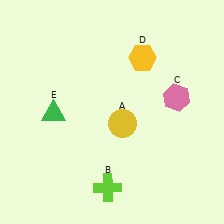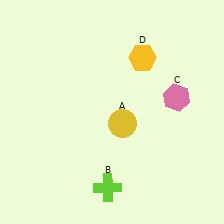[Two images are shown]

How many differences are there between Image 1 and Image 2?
There is 1 difference between the two images.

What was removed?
The green triangle (E) was removed in Image 2.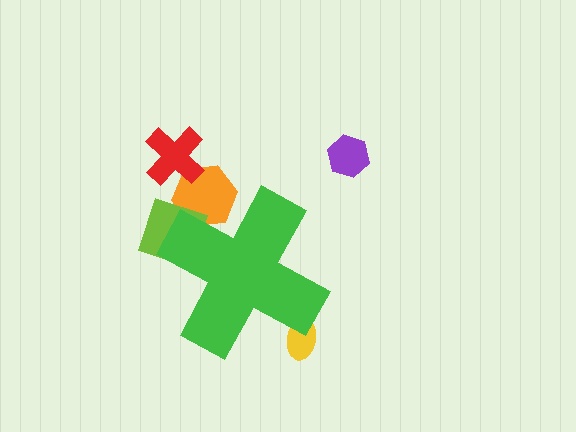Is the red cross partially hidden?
No, the red cross is fully visible.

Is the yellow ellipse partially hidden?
Yes, the yellow ellipse is partially hidden behind the green cross.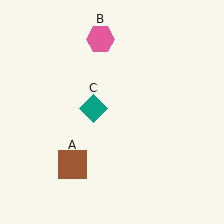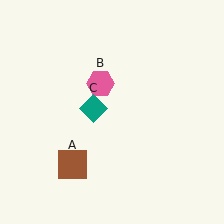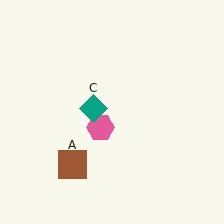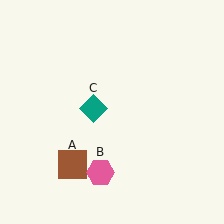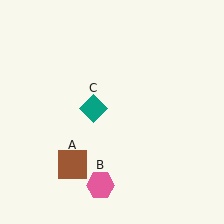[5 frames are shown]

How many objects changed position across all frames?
1 object changed position: pink hexagon (object B).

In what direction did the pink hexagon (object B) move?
The pink hexagon (object B) moved down.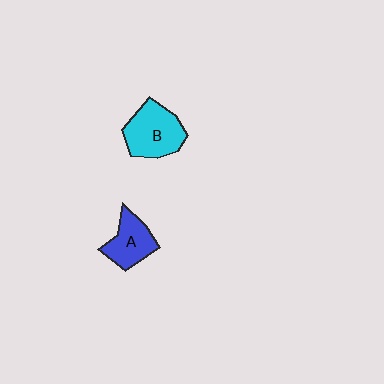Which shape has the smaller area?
Shape A (blue).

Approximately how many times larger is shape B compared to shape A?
Approximately 1.4 times.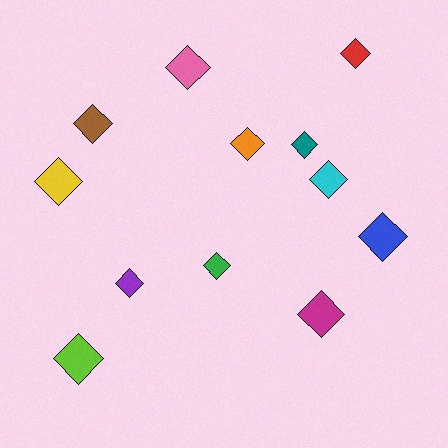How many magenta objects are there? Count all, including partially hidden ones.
There is 1 magenta object.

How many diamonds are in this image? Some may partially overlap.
There are 12 diamonds.